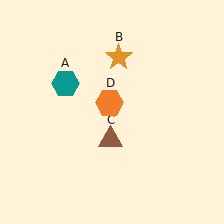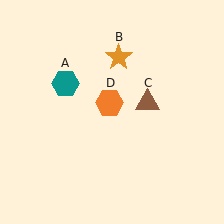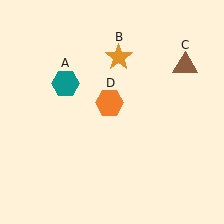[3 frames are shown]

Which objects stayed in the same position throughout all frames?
Teal hexagon (object A) and orange star (object B) and orange hexagon (object D) remained stationary.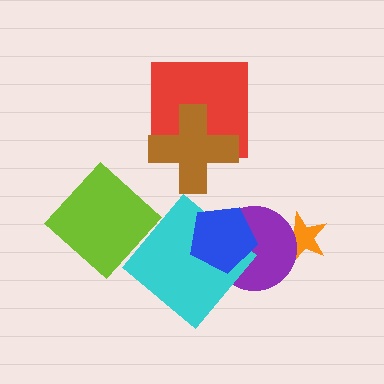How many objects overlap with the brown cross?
1 object overlaps with the brown cross.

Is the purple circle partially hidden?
Yes, it is partially covered by another shape.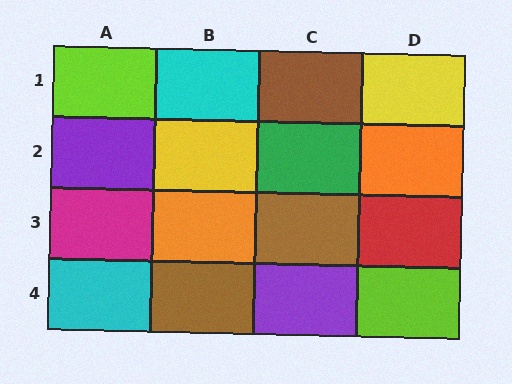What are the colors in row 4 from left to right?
Cyan, brown, purple, lime.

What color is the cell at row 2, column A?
Purple.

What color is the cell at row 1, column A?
Lime.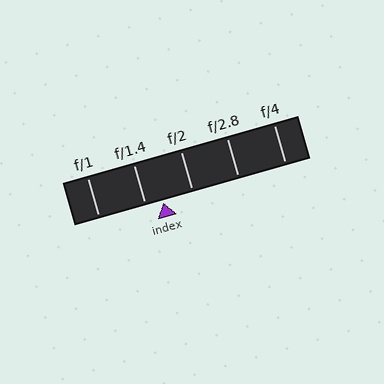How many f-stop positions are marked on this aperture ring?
There are 5 f-stop positions marked.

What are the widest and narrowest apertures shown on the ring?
The widest aperture shown is f/1 and the narrowest is f/4.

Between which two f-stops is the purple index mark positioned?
The index mark is between f/1.4 and f/2.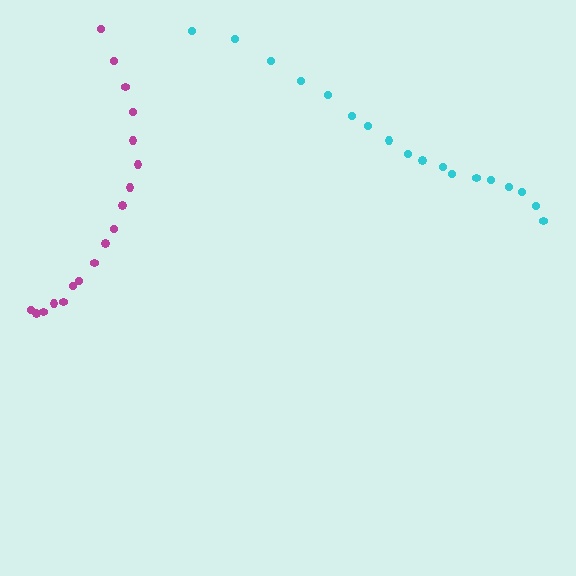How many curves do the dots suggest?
There are 2 distinct paths.